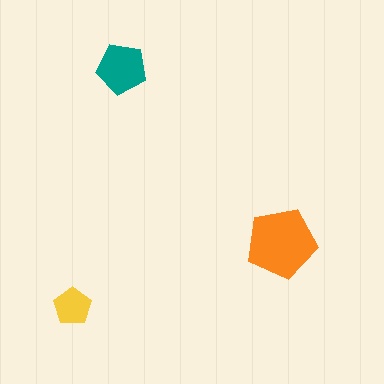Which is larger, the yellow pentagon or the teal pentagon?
The teal one.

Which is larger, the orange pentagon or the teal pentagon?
The orange one.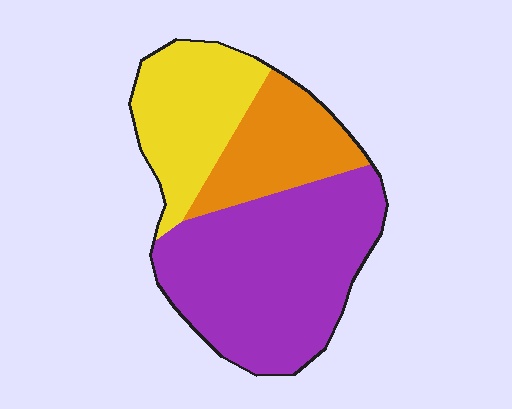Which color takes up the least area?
Orange, at roughly 20%.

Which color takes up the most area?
Purple, at roughly 55%.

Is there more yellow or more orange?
Yellow.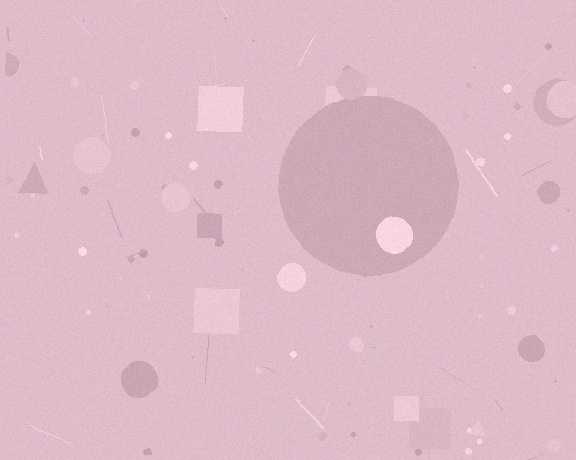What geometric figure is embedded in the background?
A circle is embedded in the background.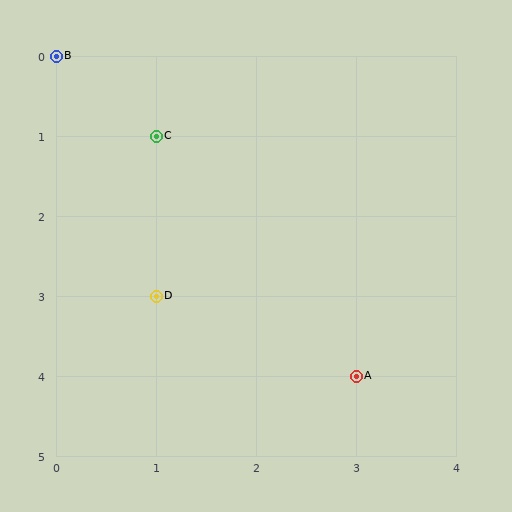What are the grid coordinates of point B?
Point B is at grid coordinates (0, 0).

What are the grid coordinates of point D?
Point D is at grid coordinates (1, 3).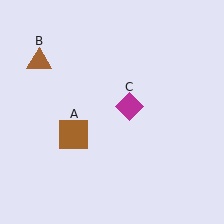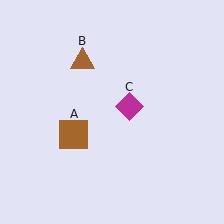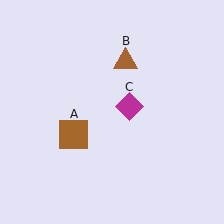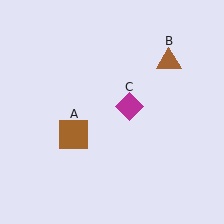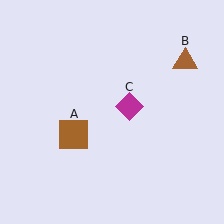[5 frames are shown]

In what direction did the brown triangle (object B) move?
The brown triangle (object B) moved right.